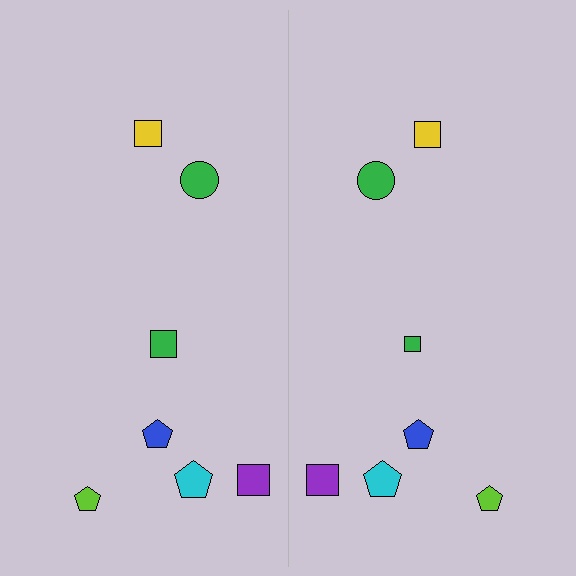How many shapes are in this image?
There are 14 shapes in this image.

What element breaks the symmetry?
The green square on the right side has a different size than its mirror counterpart.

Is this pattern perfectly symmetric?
No, the pattern is not perfectly symmetric. The green square on the right side has a different size than its mirror counterpart.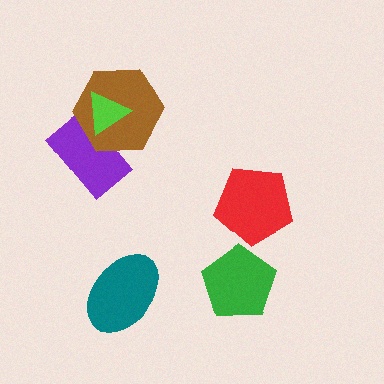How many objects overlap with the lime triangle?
2 objects overlap with the lime triangle.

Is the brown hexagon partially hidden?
Yes, it is partially covered by another shape.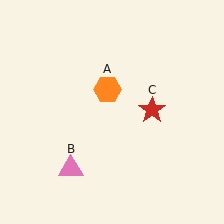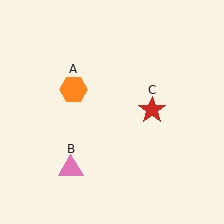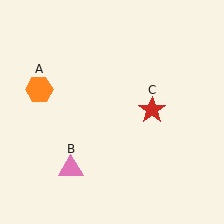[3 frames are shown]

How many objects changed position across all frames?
1 object changed position: orange hexagon (object A).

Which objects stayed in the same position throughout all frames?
Pink triangle (object B) and red star (object C) remained stationary.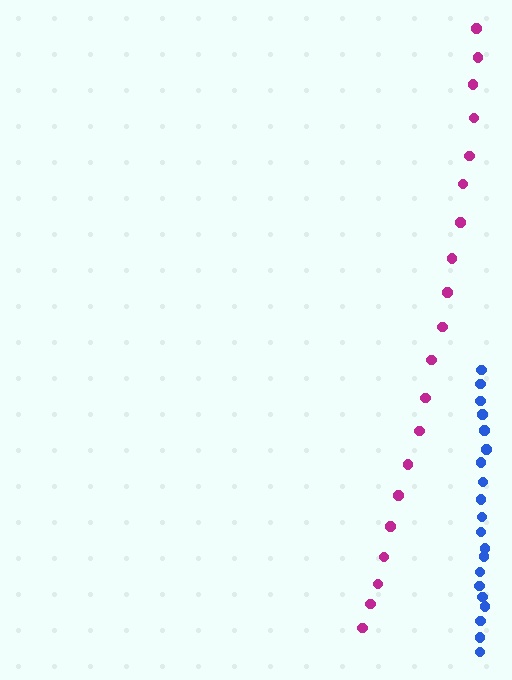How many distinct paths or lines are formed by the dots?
There are 2 distinct paths.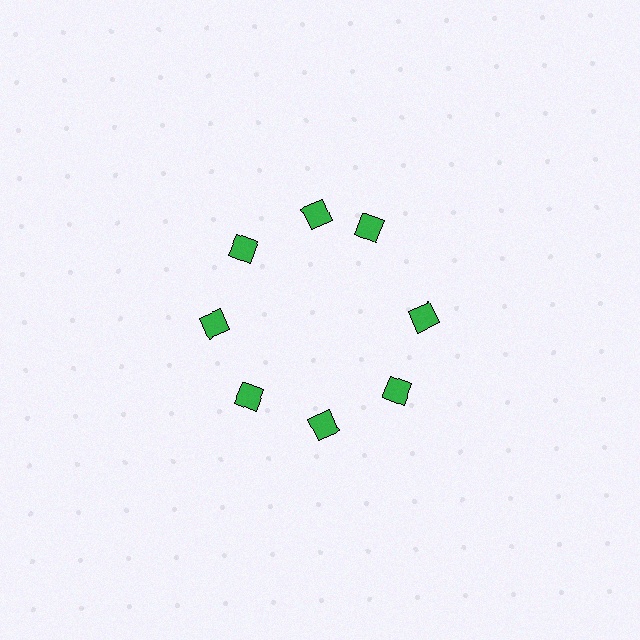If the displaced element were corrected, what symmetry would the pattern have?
It would have 8-fold rotational symmetry — the pattern would map onto itself every 45 degrees.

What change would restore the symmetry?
The symmetry would be restored by rotating it back into even spacing with its neighbors so that all 8 diamonds sit at equal angles and equal distance from the center.